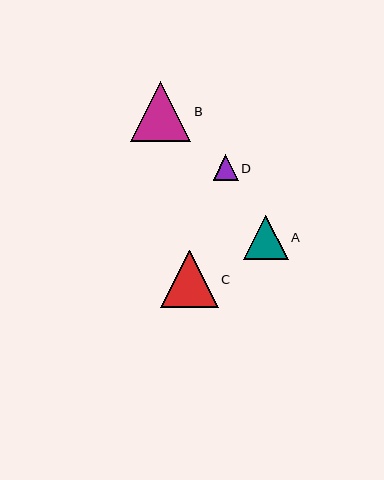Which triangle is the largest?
Triangle B is the largest with a size of approximately 61 pixels.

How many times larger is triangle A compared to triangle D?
Triangle A is approximately 1.8 times the size of triangle D.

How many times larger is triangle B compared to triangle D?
Triangle B is approximately 2.4 times the size of triangle D.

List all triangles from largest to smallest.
From largest to smallest: B, C, A, D.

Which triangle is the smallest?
Triangle D is the smallest with a size of approximately 25 pixels.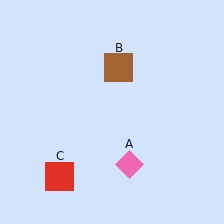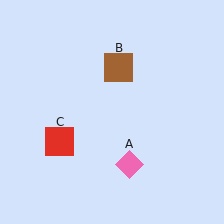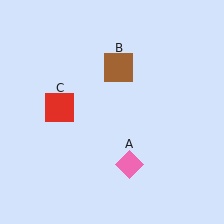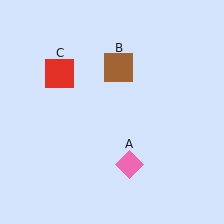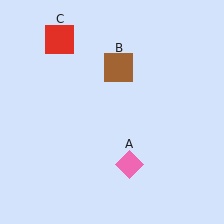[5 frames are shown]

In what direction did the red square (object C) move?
The red square (object C) moved up.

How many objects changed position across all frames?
1 object changed position: red square (object C).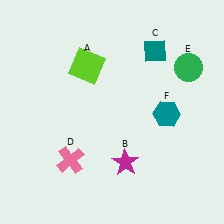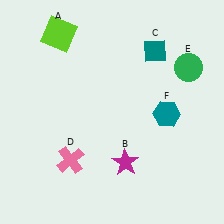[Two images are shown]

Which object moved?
The lime square (A) moved up.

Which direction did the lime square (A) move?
The lime square (A) moved up.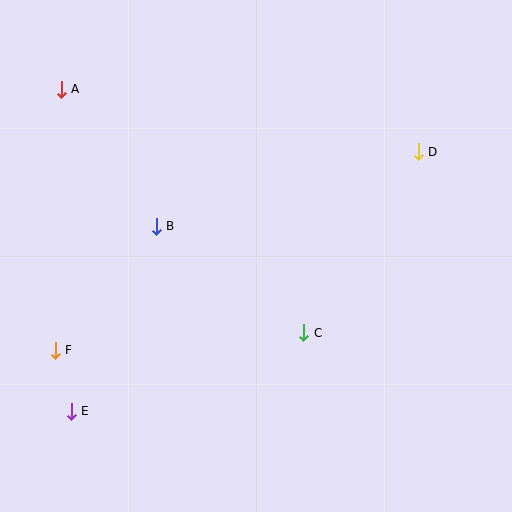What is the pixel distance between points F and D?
The distance between F and D is 414 pixels.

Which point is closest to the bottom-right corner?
Point C is closest to the bottom-right corner.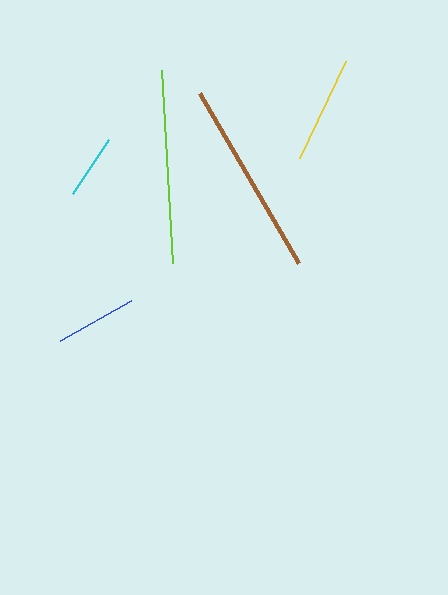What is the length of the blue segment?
The blue segment is approximately 81 pixels long.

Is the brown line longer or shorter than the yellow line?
The brown line is longer than the yellow line.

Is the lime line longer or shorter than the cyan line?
The lime line is longer than the cyan line.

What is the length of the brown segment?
The brown segment is approximately 197 pixels long.